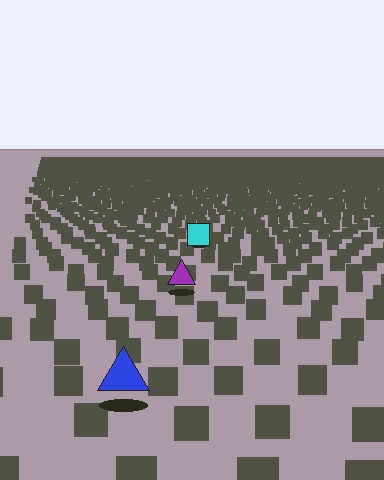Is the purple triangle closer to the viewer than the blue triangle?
No. The blue triangle is closer — you can tell from the texture gradient: the ground texture is coarser near it.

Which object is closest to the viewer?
The blue triangle is closest. The texture marks near it are larger and more spread out.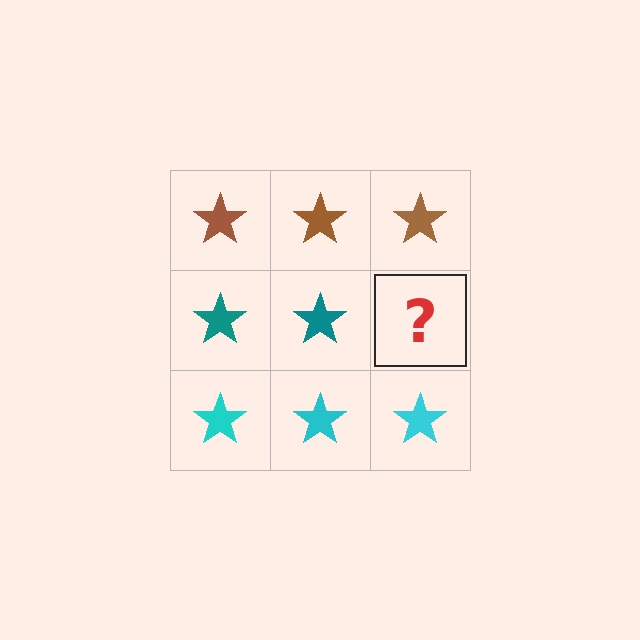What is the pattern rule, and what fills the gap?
The rule is that each row has a consistent color. The gap should be filled with a teal star.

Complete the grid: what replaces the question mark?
The question mark should be replaced with a teal star.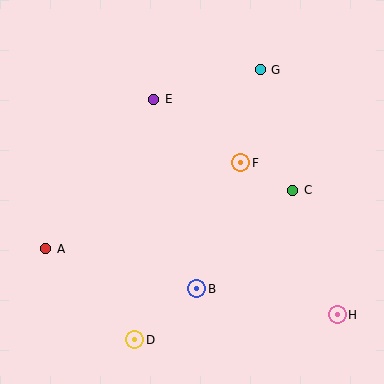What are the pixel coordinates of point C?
Point C is at (293, 190).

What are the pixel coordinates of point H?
Point H is at (337, 315).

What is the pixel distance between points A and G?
The distance between A and G is 279 pixels.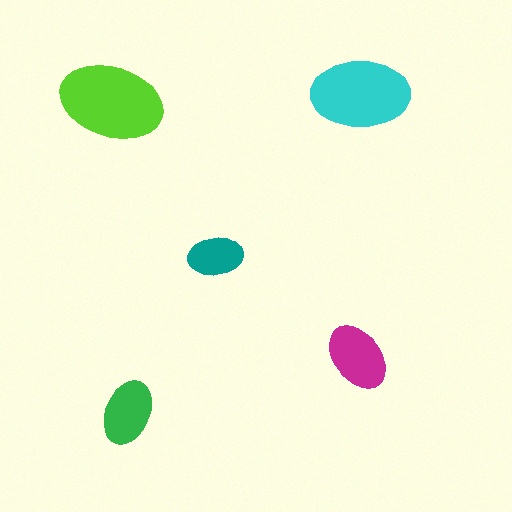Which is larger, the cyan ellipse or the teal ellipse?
The cyan one.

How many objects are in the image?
There are 5 objects in the image.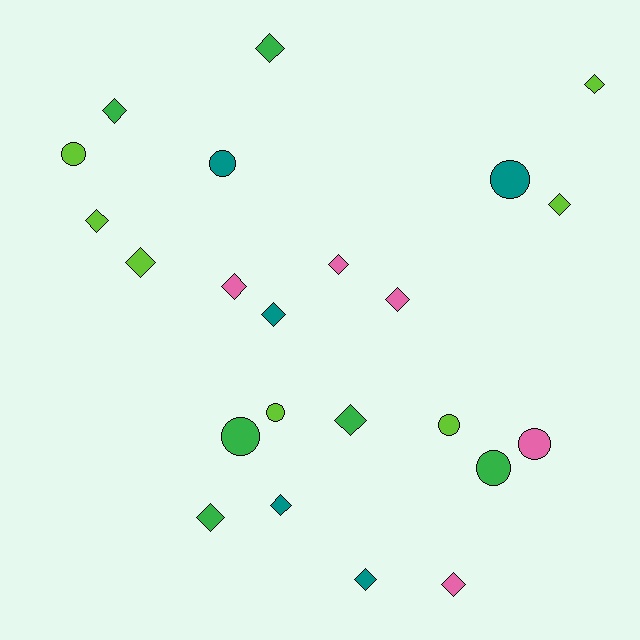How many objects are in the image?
There are 23 objects.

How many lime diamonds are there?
There are 4 lime diamonds.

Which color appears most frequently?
Lime, with 7 objects.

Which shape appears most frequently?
Diamond, with 15 objects.